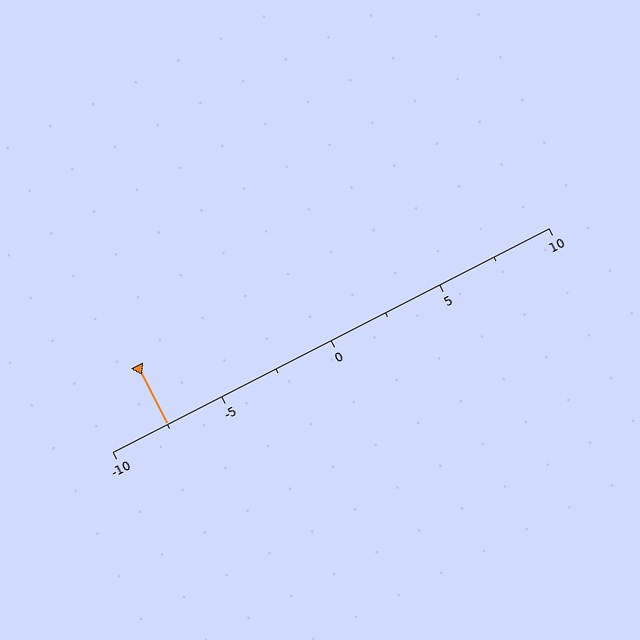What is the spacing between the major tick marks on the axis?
The major ticks are spaced 5 apart.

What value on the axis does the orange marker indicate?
The marker indicates approximately -7.5.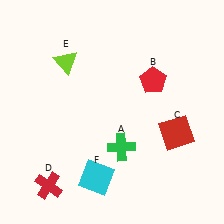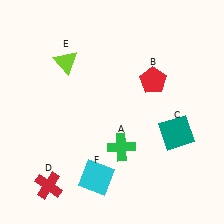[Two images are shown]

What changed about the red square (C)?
In Image 1, C is red. In Image 2, it changed to teal.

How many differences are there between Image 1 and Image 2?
There is 1 difference between the two images.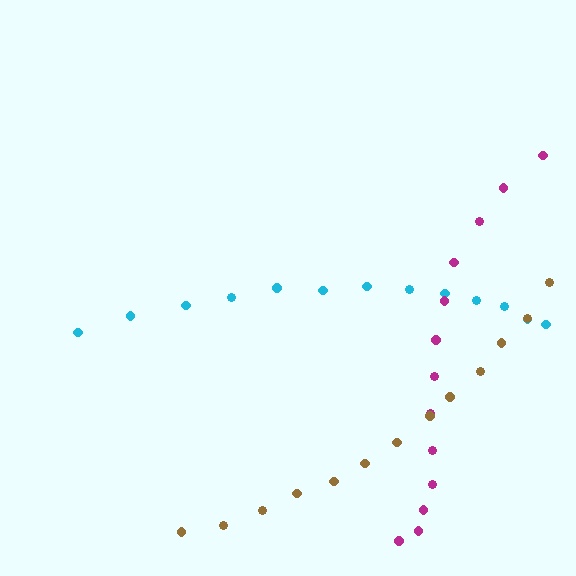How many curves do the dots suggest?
There are 3 distinct paths.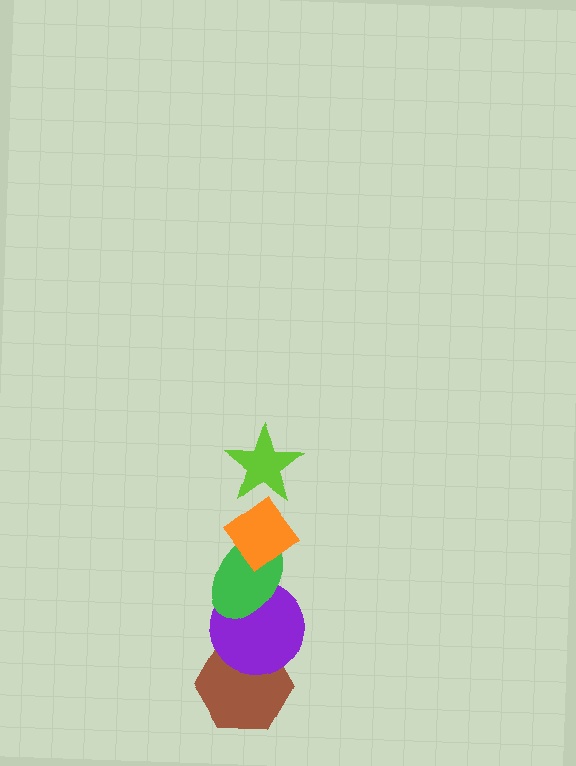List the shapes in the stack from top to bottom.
From top to bottom: the lime star, the orange diamond, the green ellipse, the purple circle, the brown hexagon.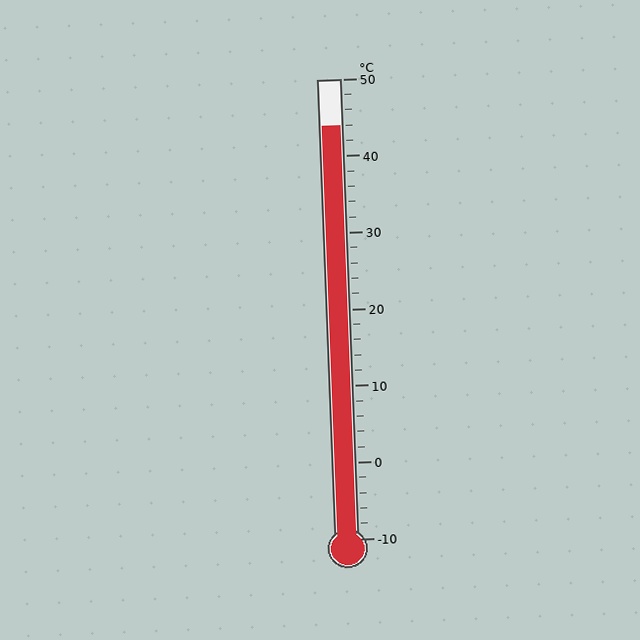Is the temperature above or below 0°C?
The temperature is above 0°C.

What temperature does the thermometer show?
The thermometer shows approximately 44°C.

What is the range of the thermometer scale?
The thermometer scale ranges from -10°C to 50°C.